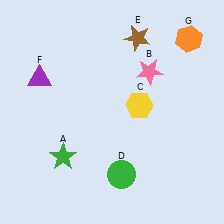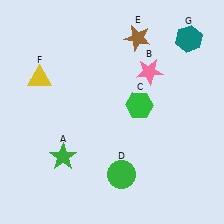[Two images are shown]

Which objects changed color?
C changed from yellow to green. F changed from purple to yellow. G changed from orange to teal.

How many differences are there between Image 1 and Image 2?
There are 3 differences between the two images.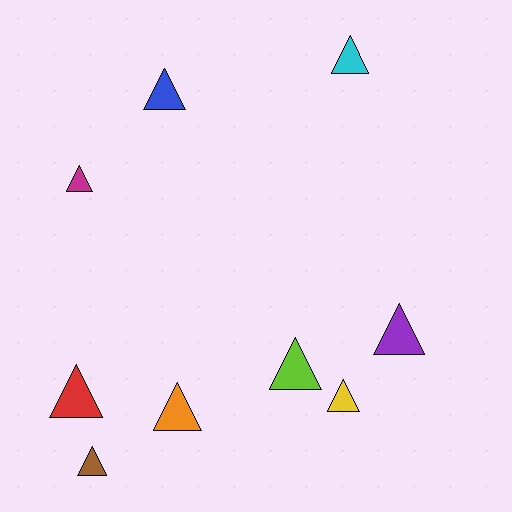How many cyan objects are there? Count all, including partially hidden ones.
There is 1 cyan object.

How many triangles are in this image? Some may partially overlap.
There are 9 triangles.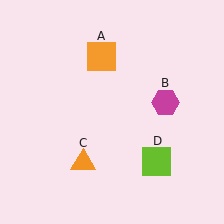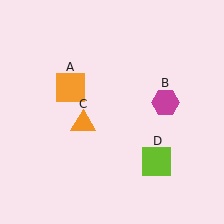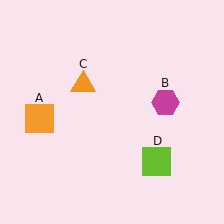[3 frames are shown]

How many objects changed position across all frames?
2 objects changed position: orange square (object A), orange triangle (object C).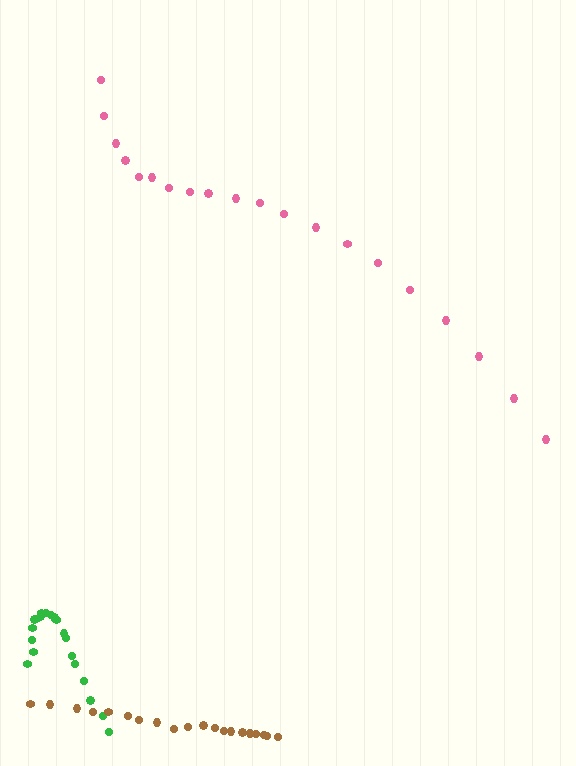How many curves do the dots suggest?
There are 3 distinct paths.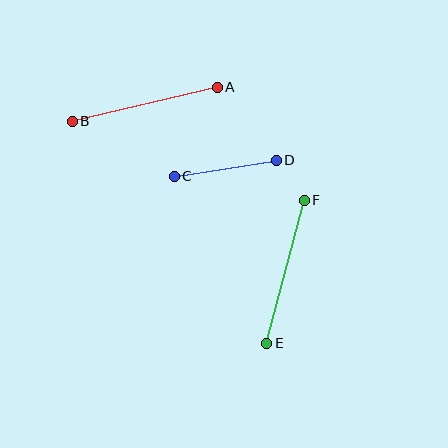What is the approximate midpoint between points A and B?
The midpoint is at approximately (145, 104) pixels.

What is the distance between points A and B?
The distance is approximately 149 pixels.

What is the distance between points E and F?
The distance is approximately 148 pixels.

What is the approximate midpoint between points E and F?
The midpoint is at approximately (286, 272) pixels.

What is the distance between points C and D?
The distance is approximately 104 pixels.